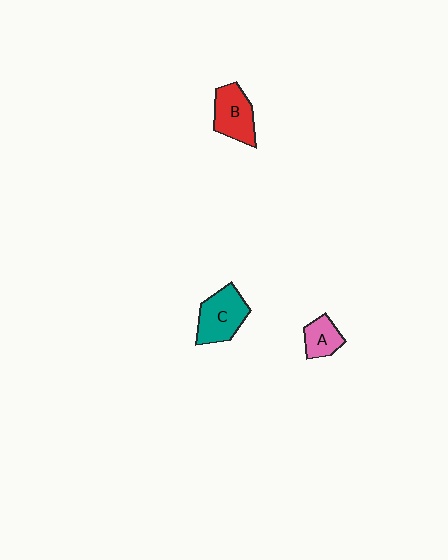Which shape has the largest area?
Shape C (teal).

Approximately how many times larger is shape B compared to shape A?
Approximately 1.5 times.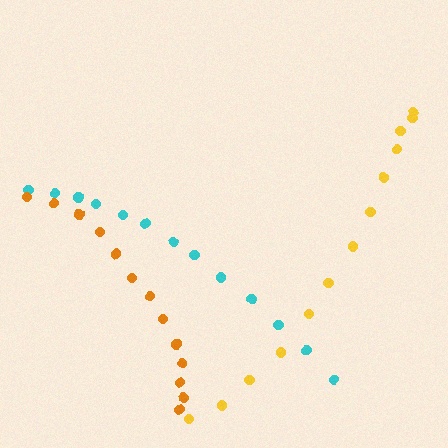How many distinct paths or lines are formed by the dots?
There are 3 distinct paths.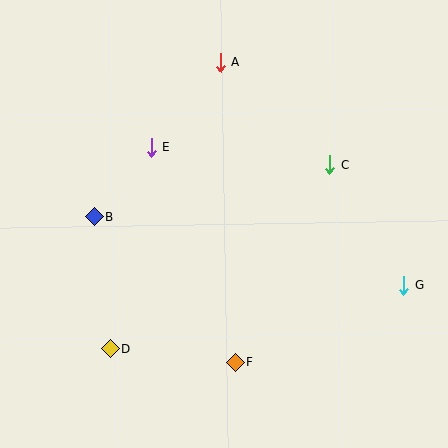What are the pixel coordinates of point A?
Point A is at (220, 62).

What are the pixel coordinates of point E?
Point E is at (151, 148).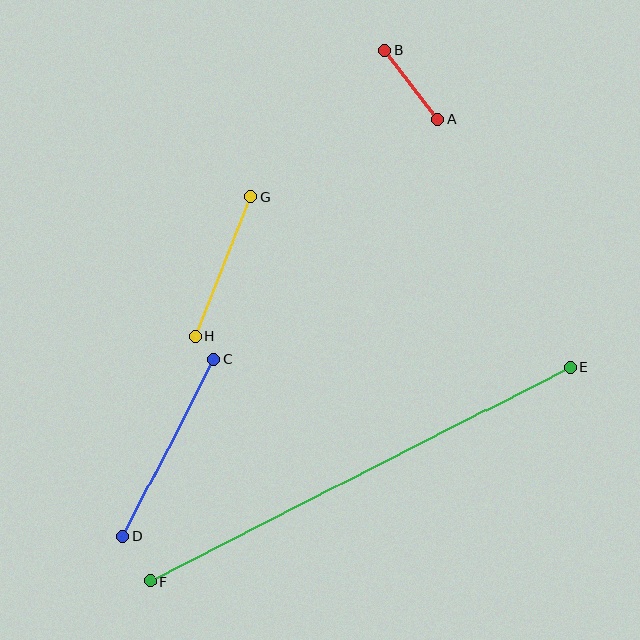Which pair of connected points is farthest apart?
Points E and F are farthest apart.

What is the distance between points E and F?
The distance is approximately 471 pixels.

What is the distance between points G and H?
The distance is approximately 150 pixels.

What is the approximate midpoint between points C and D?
The midpoint is at approximately (168, 448) pixels.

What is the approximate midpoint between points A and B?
The midpoint is at approximately (411, 85) pixels.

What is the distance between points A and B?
The distance is approximately 87 pixels.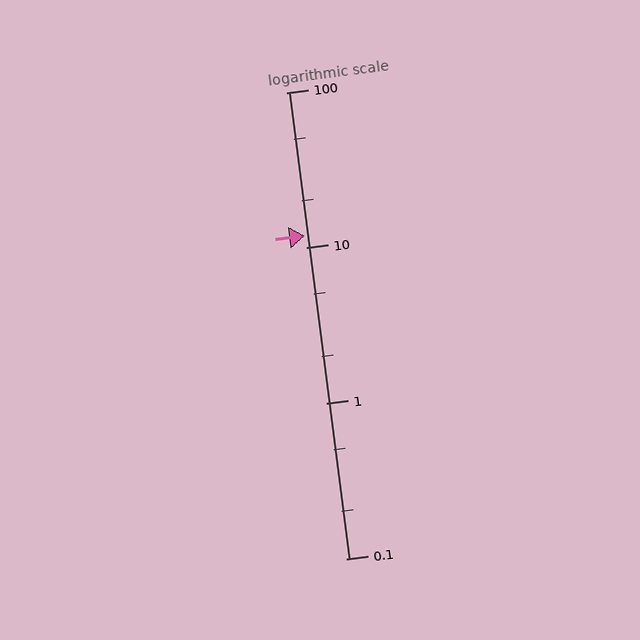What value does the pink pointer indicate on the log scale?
The pointer indicates approximately 12.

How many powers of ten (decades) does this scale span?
The scale spans 3 decades, from 0.1 to 100.